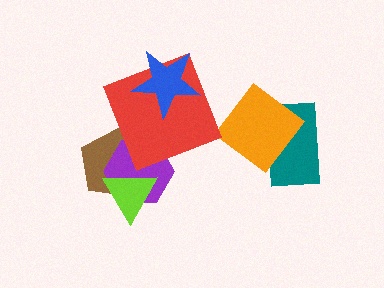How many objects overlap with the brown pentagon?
3 objects overlap with the brown pentagon.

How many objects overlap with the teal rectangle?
1 object overlaps with the teal rectangle.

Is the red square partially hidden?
Yes, it is partially covered by another shape.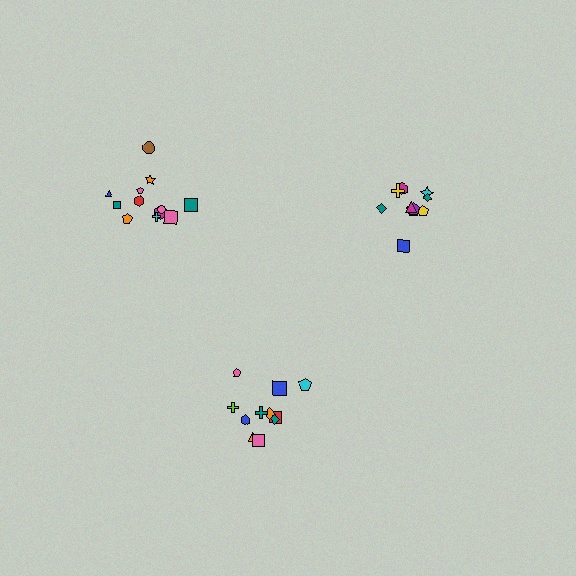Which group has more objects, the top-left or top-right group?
The top-left group.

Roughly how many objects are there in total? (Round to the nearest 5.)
Roughly 35 objects in total.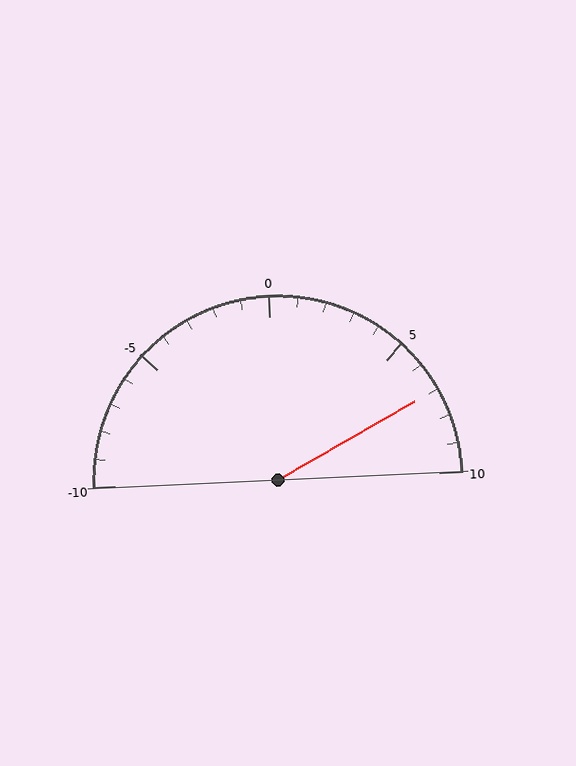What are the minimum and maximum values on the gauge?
The gauge ranges from -10 to 10.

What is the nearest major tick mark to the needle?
The nearest major tick mark is 5.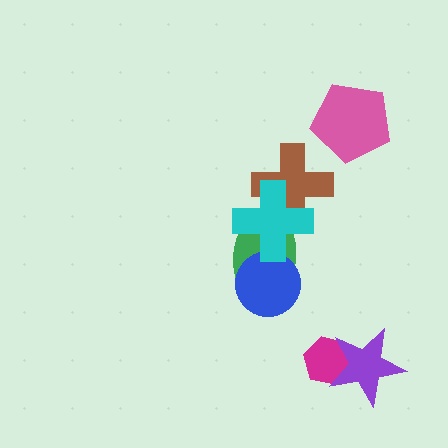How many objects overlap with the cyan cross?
3 objects overlap with the cyan cross.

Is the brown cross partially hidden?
Yes, it is partially covered by another shape.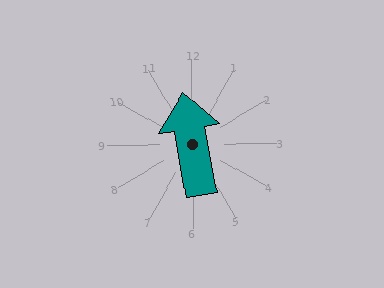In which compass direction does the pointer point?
North.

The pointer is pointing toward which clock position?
Roughly 12 o'clock.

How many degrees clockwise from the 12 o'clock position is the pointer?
Approximately 350 degrees.